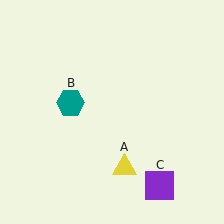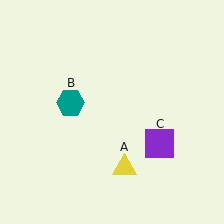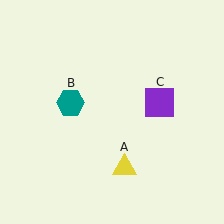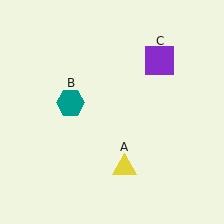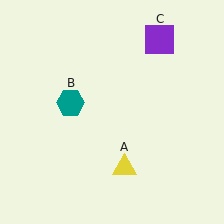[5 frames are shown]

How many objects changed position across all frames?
1 object changed position: purple square (object C).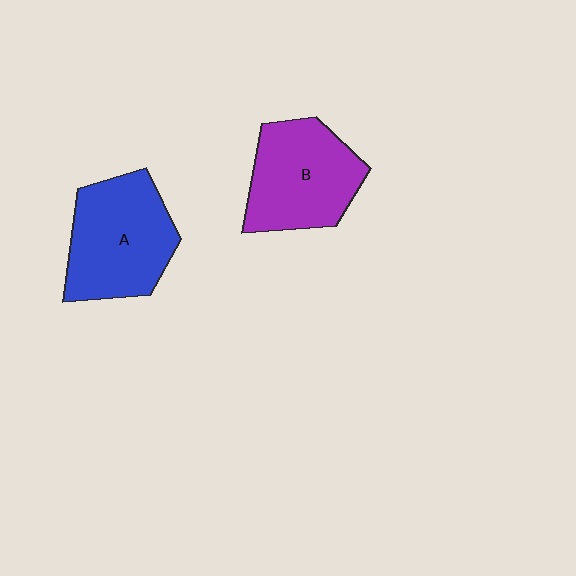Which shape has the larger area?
Shape A (blue).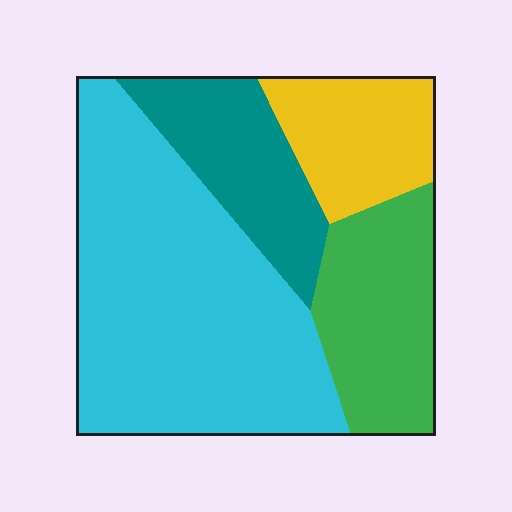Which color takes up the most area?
Cyan, at roughly 50%.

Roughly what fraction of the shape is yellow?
Yellow takes up about one sixth (1/6) of the shape.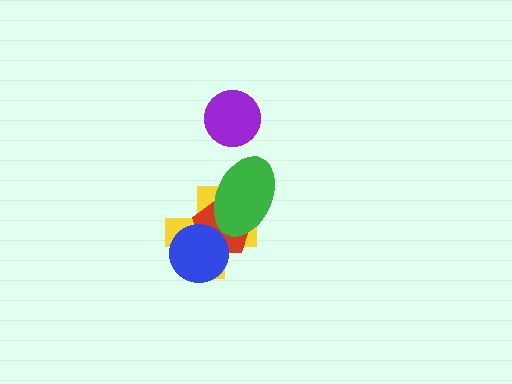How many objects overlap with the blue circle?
2 objects overlap with the blue circle.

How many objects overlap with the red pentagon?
3 objects overlap with the red pentagon.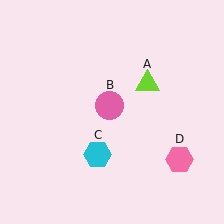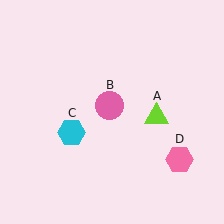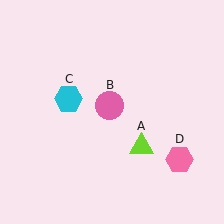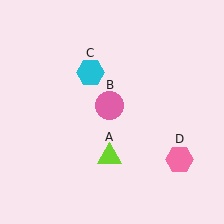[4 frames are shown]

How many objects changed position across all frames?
2 objects changed position: lime triangle (object A), cyan hexagon (object C).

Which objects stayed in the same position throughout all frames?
Pink circle (object B) and pink hexagon (object D) remained stationary.